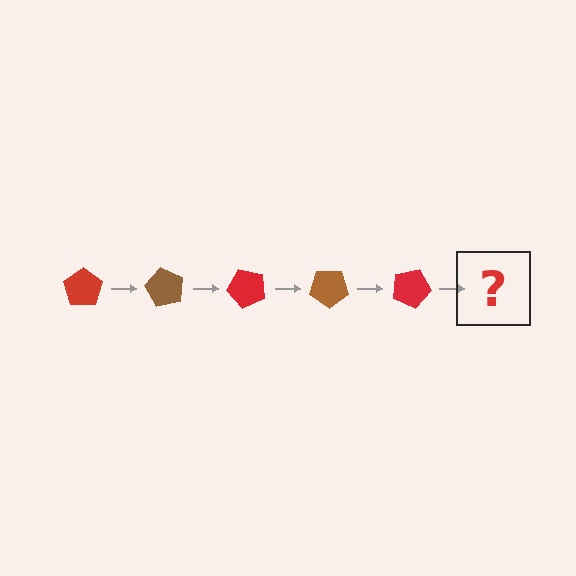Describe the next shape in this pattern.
It should be a brown pentagon, rotated 300 degrees from the start.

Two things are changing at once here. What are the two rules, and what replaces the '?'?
The two rules are that it rotates 60 degrees each step and the color cycles through red and brown. The '?' should be a brown pentagon, rotated 300 degrees from the start.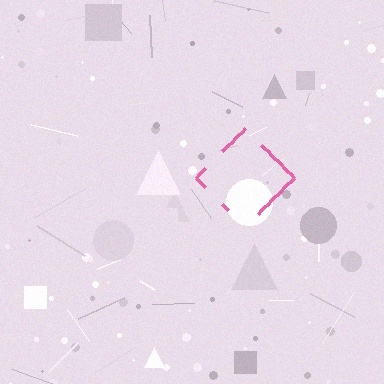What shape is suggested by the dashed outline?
The dashed outline suggests a diamond.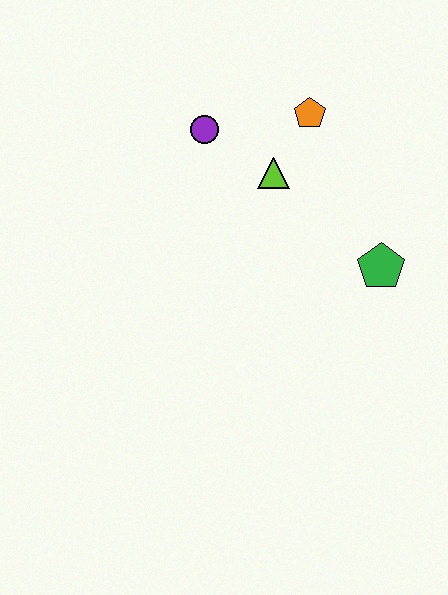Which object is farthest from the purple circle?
The green pentagon is farthest from the purple circle.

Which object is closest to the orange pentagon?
The lime triangle is closest to the orange pentagon.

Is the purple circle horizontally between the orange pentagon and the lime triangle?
No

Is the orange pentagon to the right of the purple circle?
Yes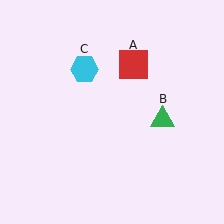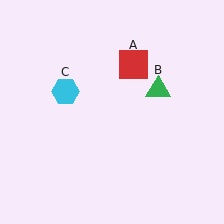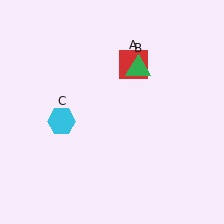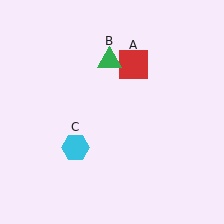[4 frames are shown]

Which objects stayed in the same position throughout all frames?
Red square (object A) remained stationary.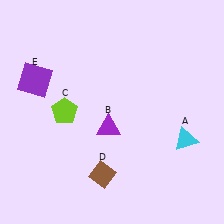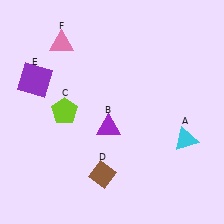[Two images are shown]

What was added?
A pink triangle (F) was added in Image 2.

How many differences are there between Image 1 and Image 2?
There is 1 difference between the two images.